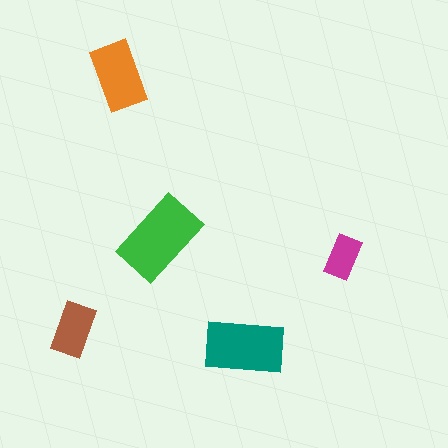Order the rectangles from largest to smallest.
the green one, the teal one, the orange one, the brown one, the magenta one.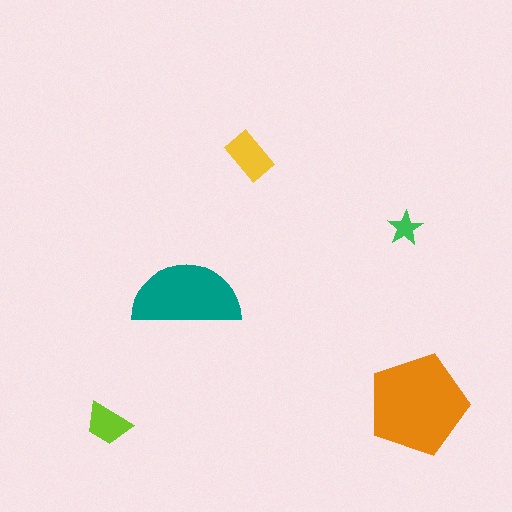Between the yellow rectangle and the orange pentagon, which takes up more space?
The orange pentagon.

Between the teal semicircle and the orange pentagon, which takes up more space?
The orange pentagon.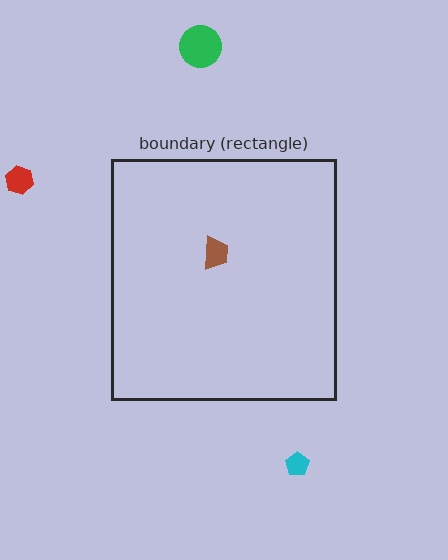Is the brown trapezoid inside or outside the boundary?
Inside.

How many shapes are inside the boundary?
1 inside, 3 outside.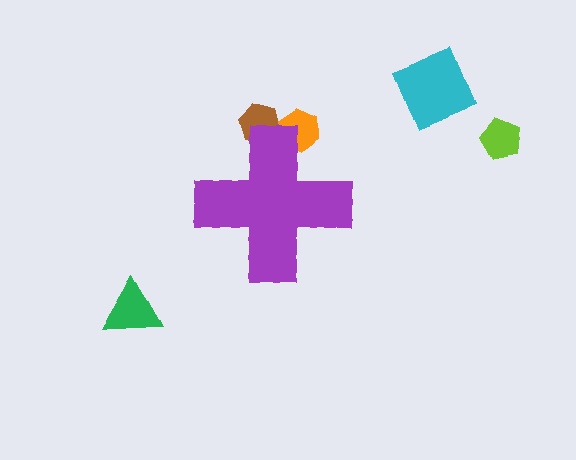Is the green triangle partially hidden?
No, the green triangle is fully visible.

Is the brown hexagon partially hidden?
Yes, the brown hexagon is partially hidden behind the purple cross.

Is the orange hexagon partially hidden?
Yes, the orange hexagon is partially hidden behind the purple cross.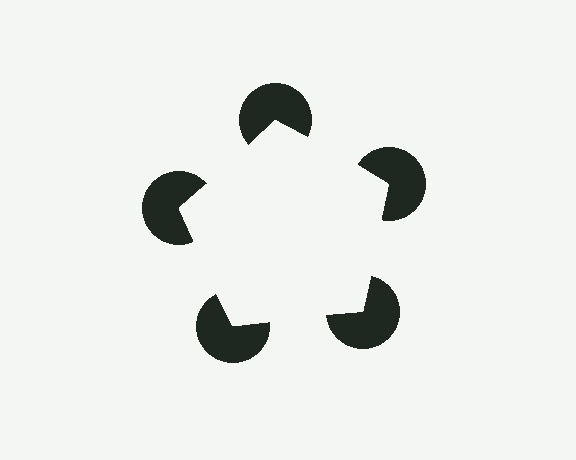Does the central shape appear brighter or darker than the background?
It typically appears slightly brighter than the background, even though no actual brightness change is drawn.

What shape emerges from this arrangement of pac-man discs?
An illusory pentagon — its edges are inferred from the aligned wedge cuts in the pac-man discs, not physically drawn.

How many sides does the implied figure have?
5 sides.